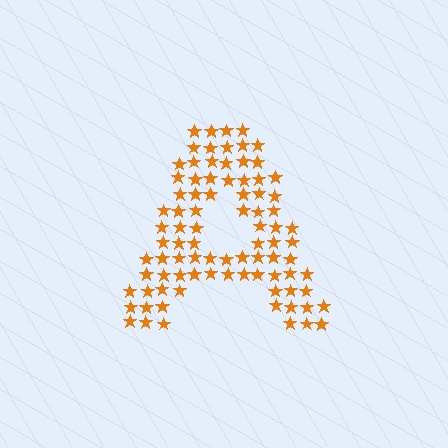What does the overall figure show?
The overall figure shows the letter A.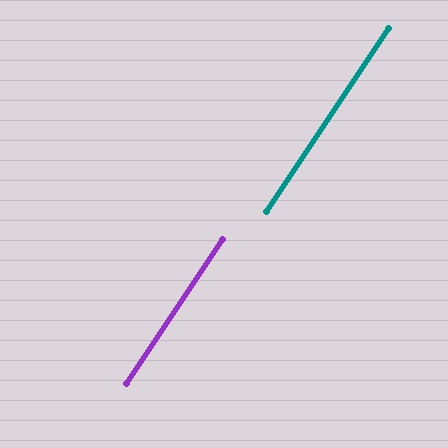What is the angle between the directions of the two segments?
Approximately 0 degrees.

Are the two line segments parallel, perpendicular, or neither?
Parallel — their directions differ by only 0.1°.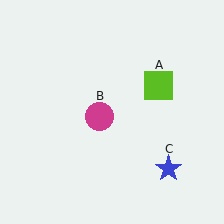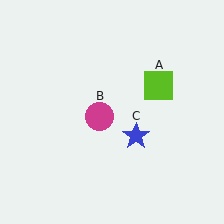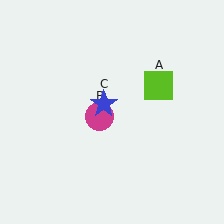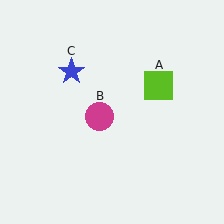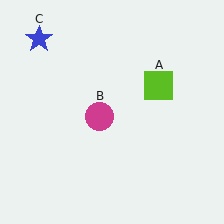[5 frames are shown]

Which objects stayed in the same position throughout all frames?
Lime square (object A) and magenta circle (object B) remained stationary.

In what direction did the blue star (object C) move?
The blue star (object C) moved up and to the left.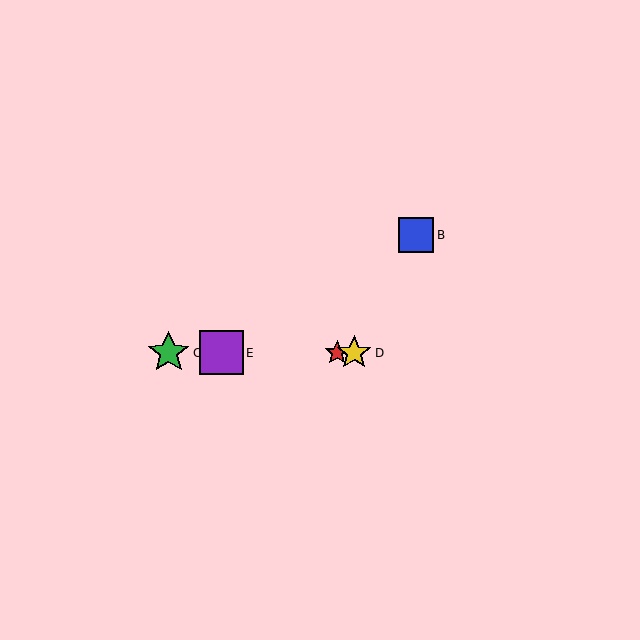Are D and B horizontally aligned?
No, D is at y≈353 and B is at y≈235.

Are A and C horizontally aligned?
Yes, both are at y≈353.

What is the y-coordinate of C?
Object C is at y≈353.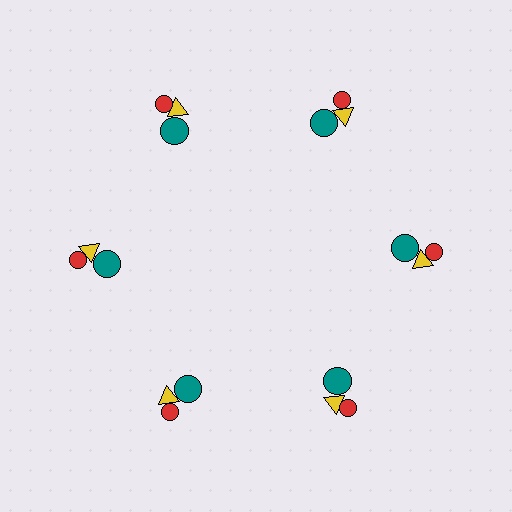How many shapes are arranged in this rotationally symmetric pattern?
There are 18 shapes, arranged in 6 groups of 3.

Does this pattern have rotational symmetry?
Yes, this pattern has 6-fold rotational symmetry. It looks the same after rotating 60 degrees around the center.